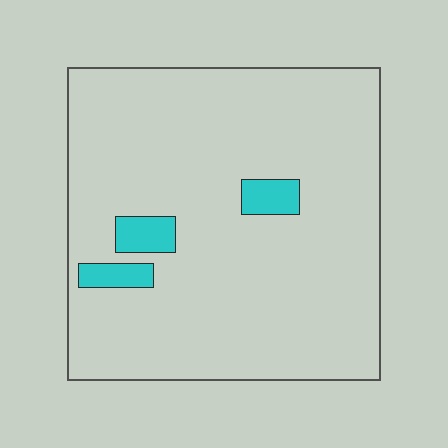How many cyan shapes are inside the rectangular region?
3.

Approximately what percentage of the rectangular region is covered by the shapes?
Approximately 5%.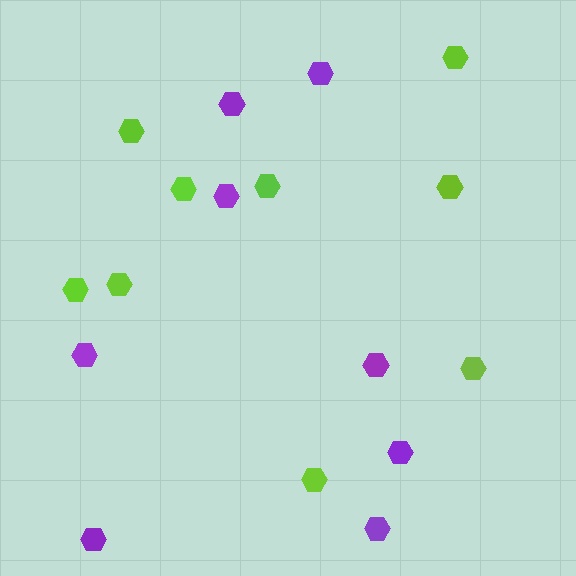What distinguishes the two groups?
There are 2 groups: one group of lime hexagons (9) and one group of purple hexagons (8).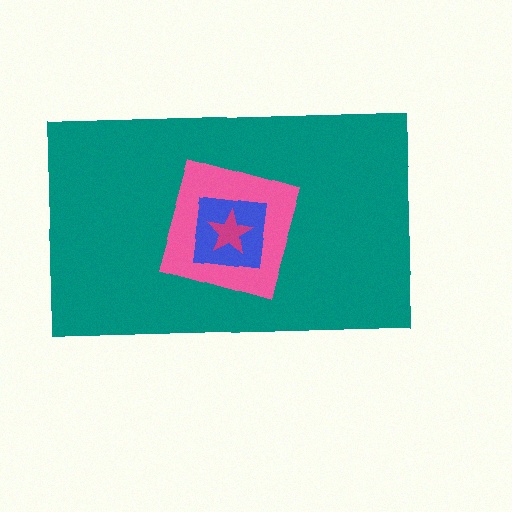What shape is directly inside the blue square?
The magenta star.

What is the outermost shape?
The teal rectangle.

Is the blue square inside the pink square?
Yes.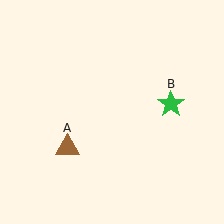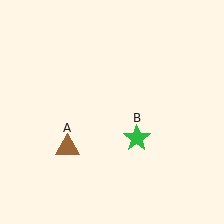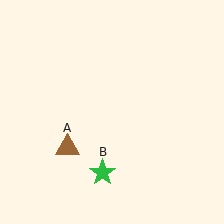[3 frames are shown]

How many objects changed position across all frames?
1 object changed position: green star (object B).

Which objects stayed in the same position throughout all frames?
Brown triangle (object A) remained stationary.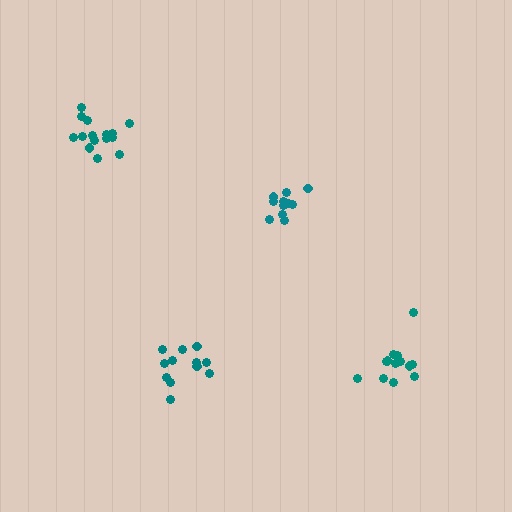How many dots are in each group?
Group 1: 11 dots, Group 2: 12 dots, Group 3: 13 dots, Group 4: 16 dots (52 total).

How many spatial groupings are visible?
There are 4 spatial groupings.